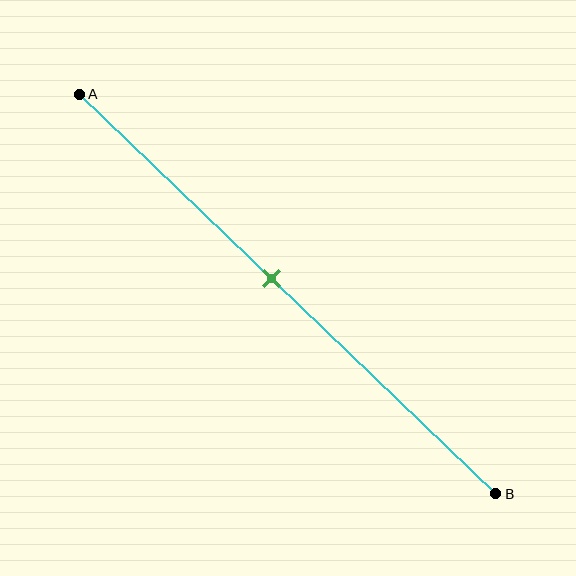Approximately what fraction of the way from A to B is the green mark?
The green mark is approximately 45% of the way from A to B.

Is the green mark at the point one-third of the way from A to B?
No, the mark is at about 45% from A, not at the 33% one-third point.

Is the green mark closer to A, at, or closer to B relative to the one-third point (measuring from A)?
The green mark is closer to point B than the one-third point of segment AB.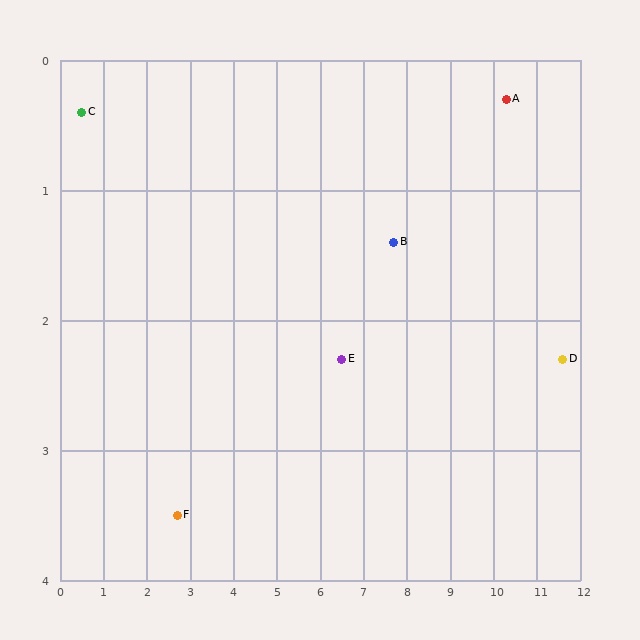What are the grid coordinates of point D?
Point D is at approximately (11.6, 2.3).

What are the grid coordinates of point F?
Point F is at approximately (2.7, 3.5).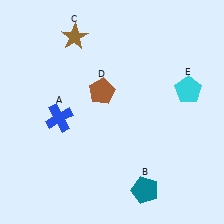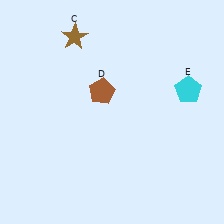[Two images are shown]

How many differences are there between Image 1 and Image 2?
There are 2 differences between the two images.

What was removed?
The teal pentagon (B), the blue cross (A) were removed in Image 2.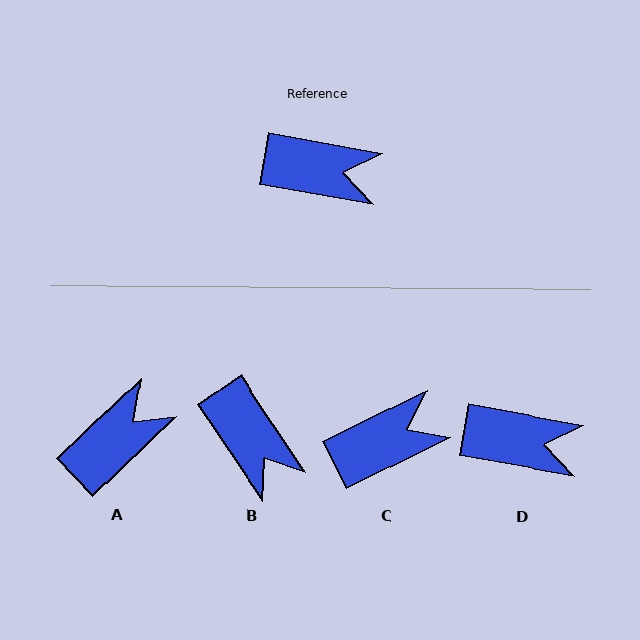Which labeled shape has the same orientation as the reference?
D.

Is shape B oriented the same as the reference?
No, it is off by about 46 degrees.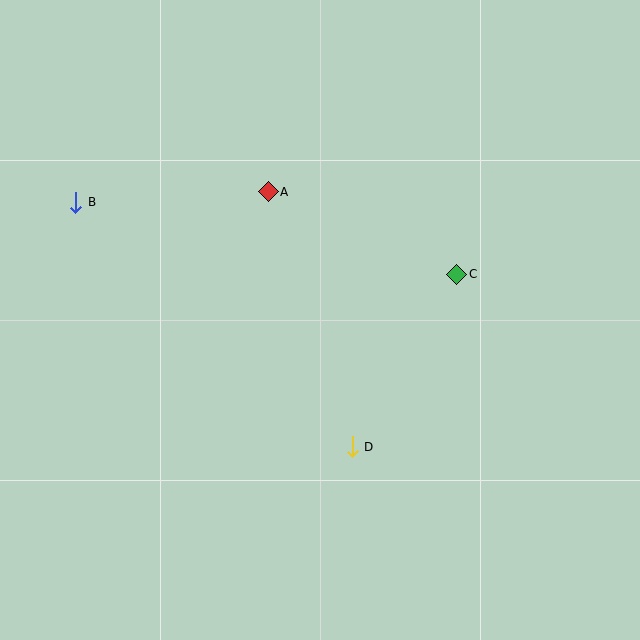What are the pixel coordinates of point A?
Point A is at (268, 192).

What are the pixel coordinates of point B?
Point B is at (76, 202).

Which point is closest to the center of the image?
Point D at (352, 447) is closest to the center.